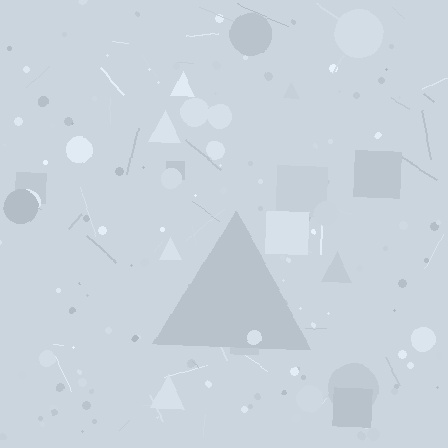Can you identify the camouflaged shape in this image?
The camouflaged shape is a triangle.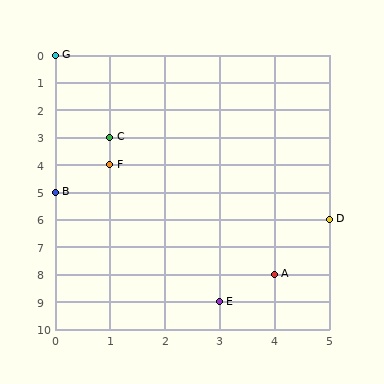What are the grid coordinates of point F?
Point F is at grid coordinates (1, 4).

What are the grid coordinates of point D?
Point D is at grid coordinates (5, 6).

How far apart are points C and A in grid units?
Points C and A are 3 columns and 5 rows apart (about 5.8 grid units diagonally).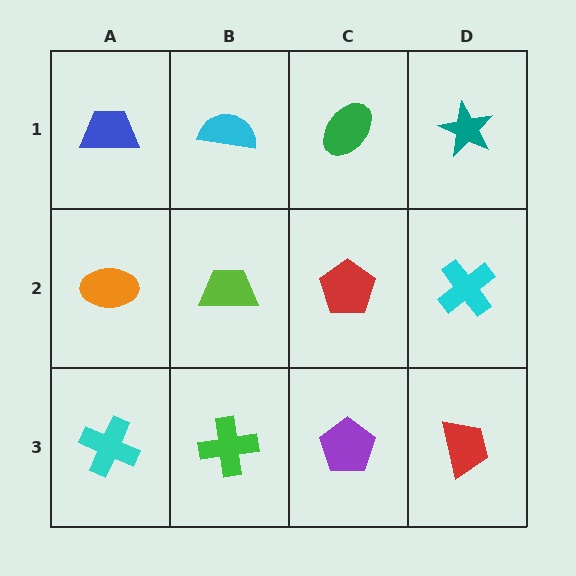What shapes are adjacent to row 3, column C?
A red pentagon (row 2, column C), a green cross (row 3, column B), a red trapezoid (row 3, column D).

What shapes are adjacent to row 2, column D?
A teal star (row 1, column D), a red trapezoid (row 3, column D), a red pentagon (row 2, column C).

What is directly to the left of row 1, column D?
A green ellipse.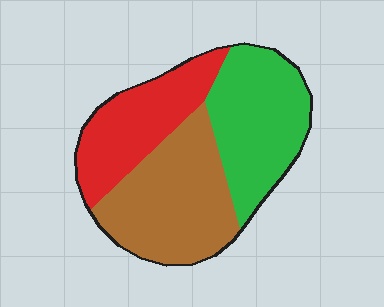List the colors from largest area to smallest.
From largest to smallest: brown, green, red.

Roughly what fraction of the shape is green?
Green takes up about one third (1/3) of the shape.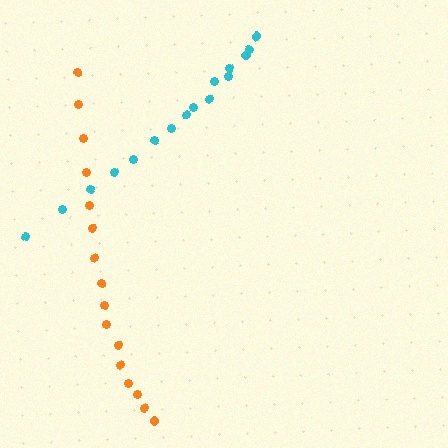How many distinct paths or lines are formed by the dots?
There are 2 distinct paths.